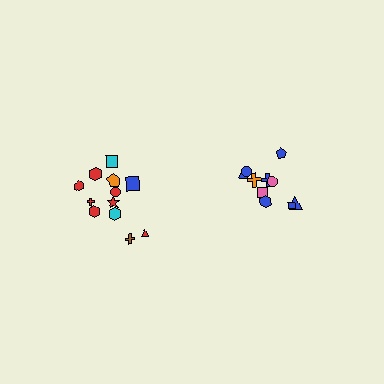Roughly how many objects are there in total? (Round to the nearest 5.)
Roughly 20 objects in total.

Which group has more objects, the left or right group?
The left group.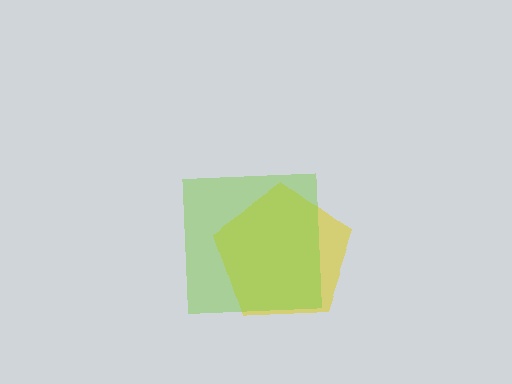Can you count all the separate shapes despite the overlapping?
Yes, there are 2 separate shapes.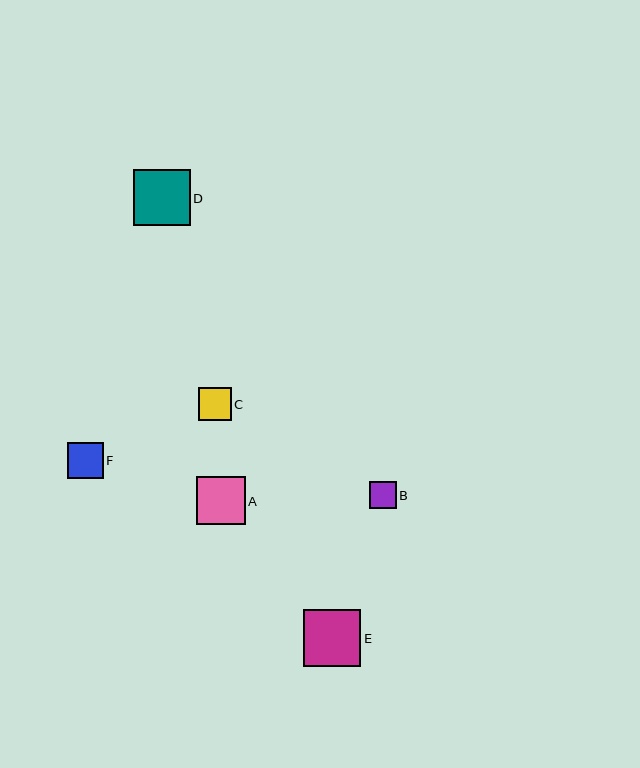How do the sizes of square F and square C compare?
Square F and square C are approximately the same size.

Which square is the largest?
Square E is the largest with a size of approximately 57 pixels.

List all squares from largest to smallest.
From largest to smallest: E, D, A, F, C, B.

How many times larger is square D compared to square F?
Square D is approximately 1.6 times the size of square F.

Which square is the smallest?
Square B is the smallest with a size of approximately 27 pixels.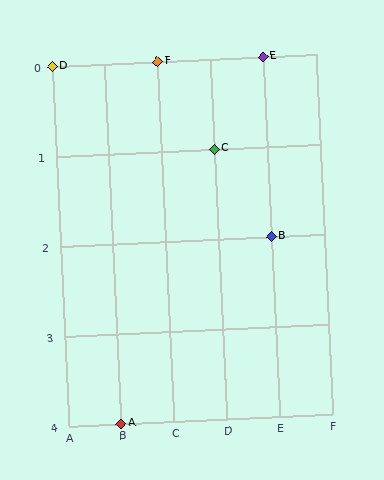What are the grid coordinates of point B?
Point B is at grid coordinates (E, 2).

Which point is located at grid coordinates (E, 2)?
Point B is at (E, 2).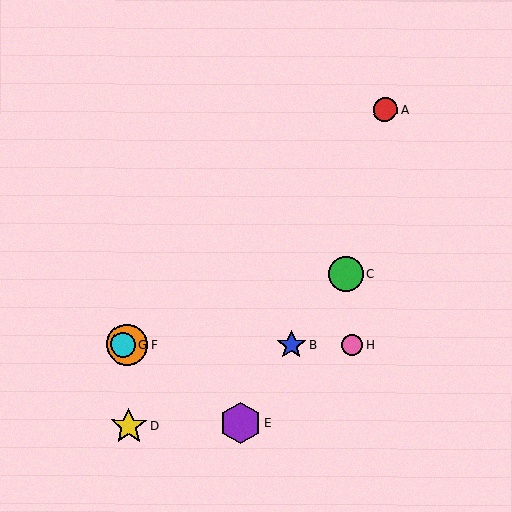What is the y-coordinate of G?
Object G is at y≈345.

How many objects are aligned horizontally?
4 objects (B, F, G, H) are aligned horizontally.